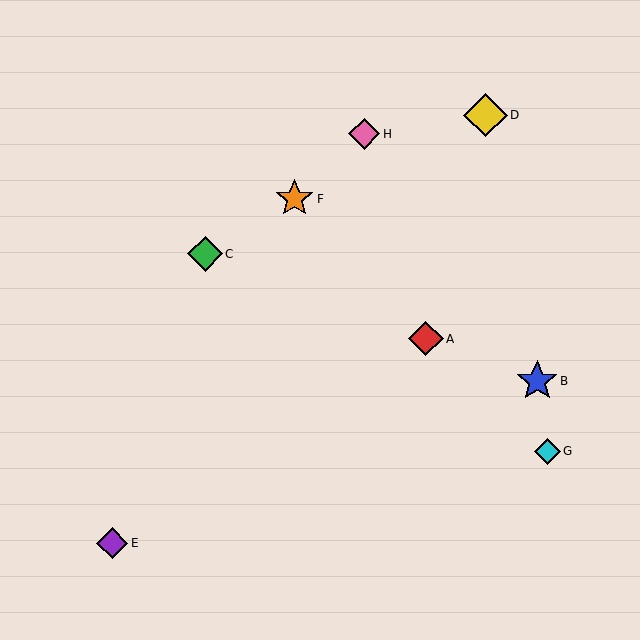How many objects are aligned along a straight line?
3 objects (A, B, C) are aligned along a straight line.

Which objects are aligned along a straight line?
Objects A, B, C are aligned along a straight line.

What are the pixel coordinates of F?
Object F is at (295, 199).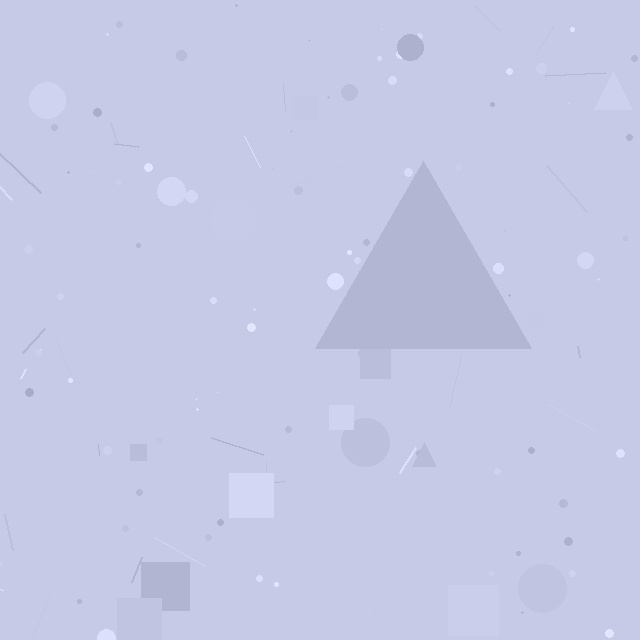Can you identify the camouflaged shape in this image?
The camouflaged shape is a triangle.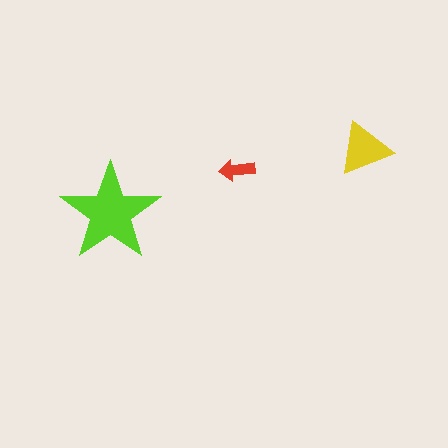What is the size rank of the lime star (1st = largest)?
1st.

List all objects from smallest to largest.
The red arrow, the yellow triangle, the lime star.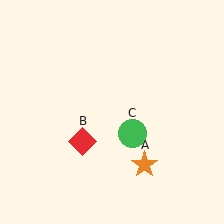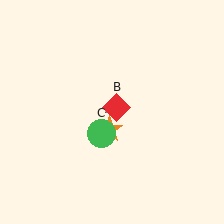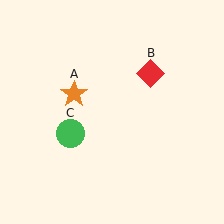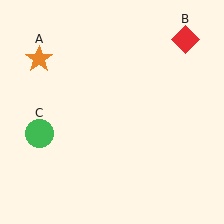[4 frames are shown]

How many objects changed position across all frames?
3 objects changed position: orange star (object A), red diamond (object B), green circle (object C).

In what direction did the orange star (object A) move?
The orange star (object A) moved up and to the left.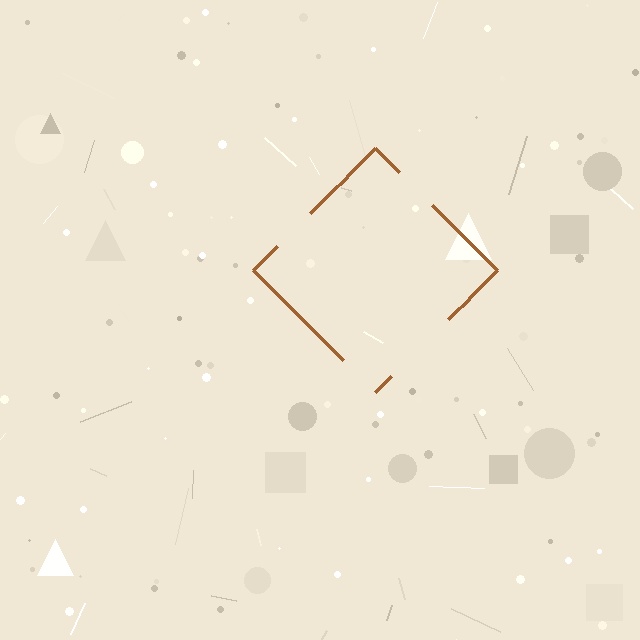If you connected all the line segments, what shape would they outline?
They would outline a diamond.